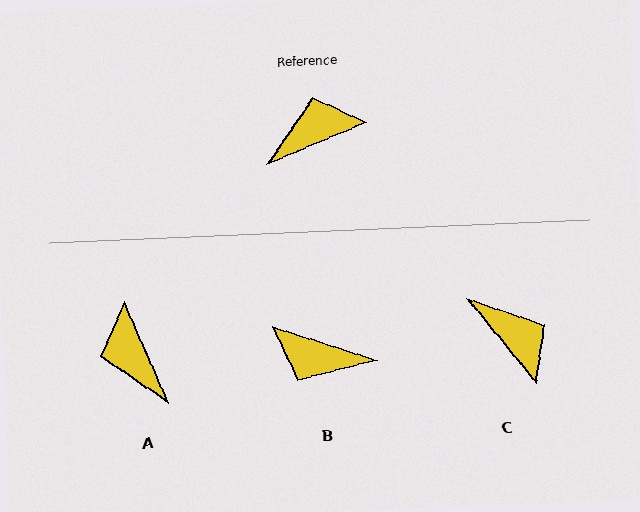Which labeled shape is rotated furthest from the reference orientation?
B, about 139 degrees away.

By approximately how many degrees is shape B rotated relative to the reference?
Approximately 139 degrees counter-clockwise.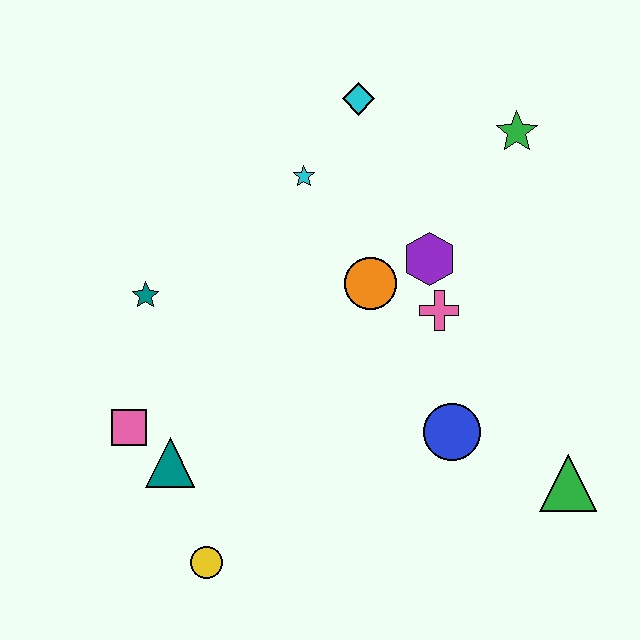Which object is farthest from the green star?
The yellow circle is farthest from the green star.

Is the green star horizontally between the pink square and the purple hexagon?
No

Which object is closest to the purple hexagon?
The pink cross is closest to the purple hexagon.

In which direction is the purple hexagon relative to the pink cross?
The purple hexagon is above the pink cross.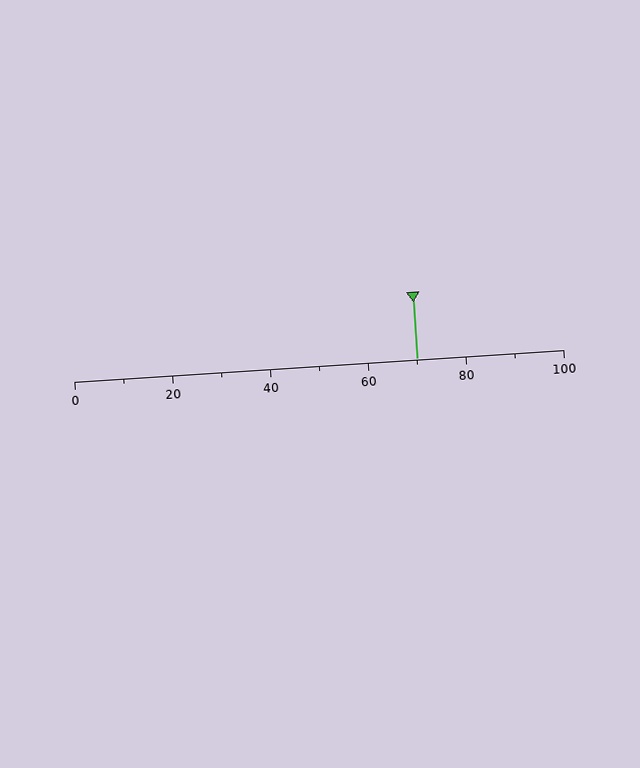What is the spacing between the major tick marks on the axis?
The major ticks are spaced 20 apart.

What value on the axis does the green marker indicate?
The marker indicates approximately 70.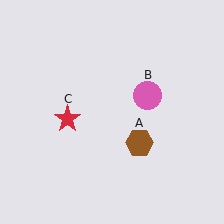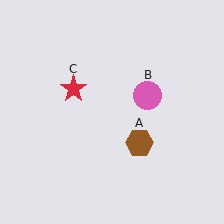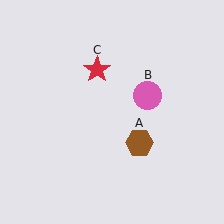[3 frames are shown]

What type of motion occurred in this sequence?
The red star (object C) rotated clockwise around the center of the scene.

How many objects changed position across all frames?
1 object changed position: red star (object C).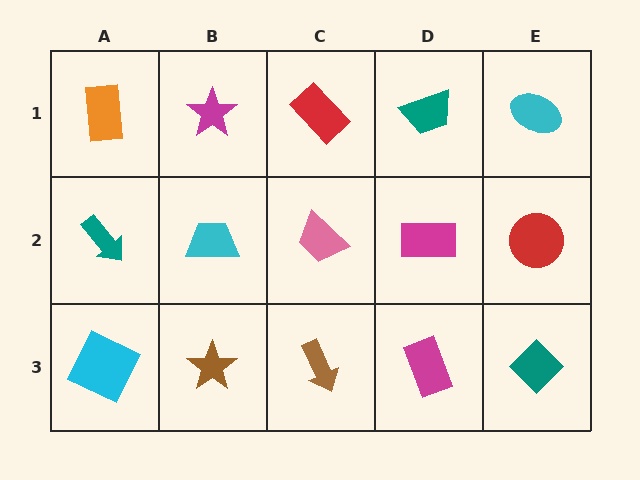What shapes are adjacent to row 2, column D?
A teal trapezoid (row 1, column D), a magenta rectangle (row 3, column D), a pink trapezoid (row 2, column C), a red circle (row 2, column E).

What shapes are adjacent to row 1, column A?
A teal arrow (row 2, column A), a magenta star (row 1, column B).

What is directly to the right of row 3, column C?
A magenta rectangle.